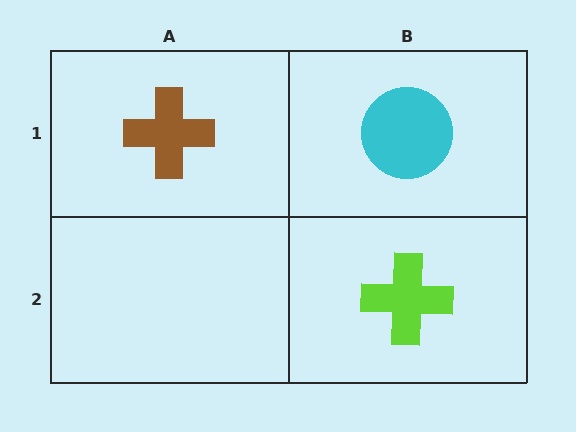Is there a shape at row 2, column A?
No, that cell is empty.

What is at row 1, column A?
A brown cross.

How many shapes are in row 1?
2 shapes.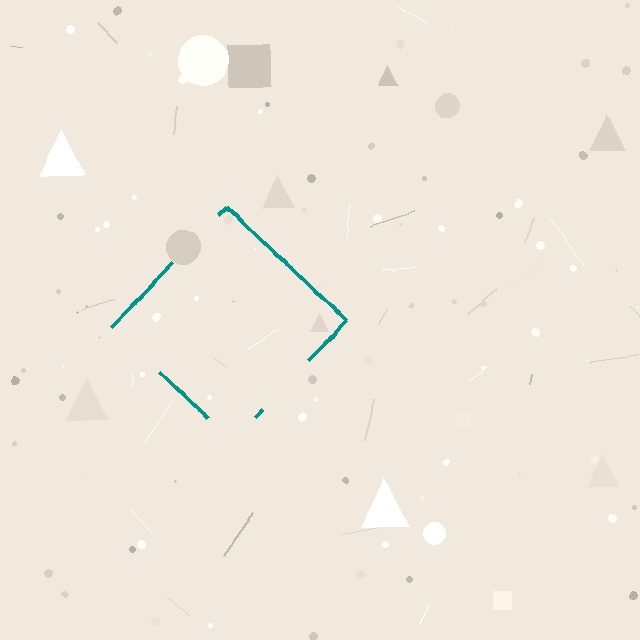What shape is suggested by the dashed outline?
The dashed outline suggests a diamond.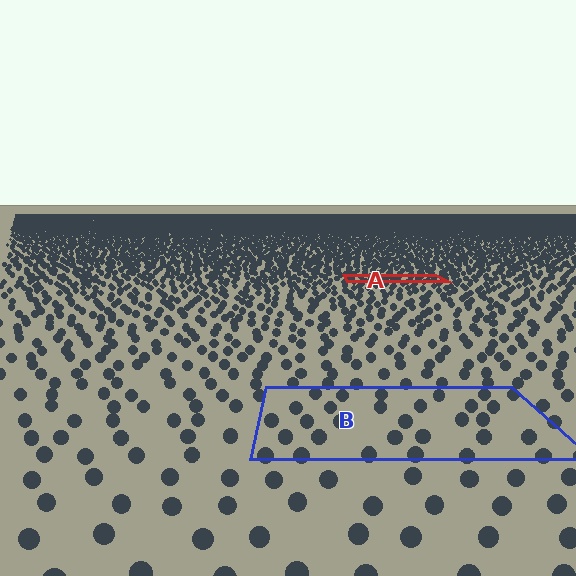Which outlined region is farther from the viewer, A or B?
Region A is farther from the viewer — the texture elements inside it appear smaller and more densely packed.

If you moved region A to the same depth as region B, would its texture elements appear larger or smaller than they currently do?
They would appear larger. At a closer depth, the same texture elements are projected at a bigger on-screen size.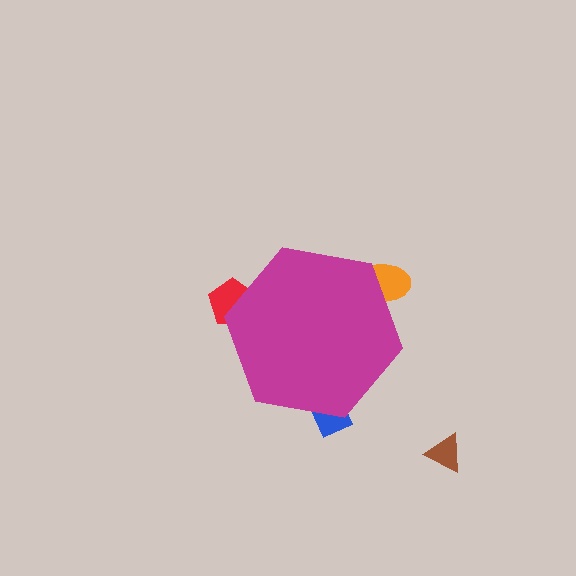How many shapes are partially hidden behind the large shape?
3 shapes are partially hidden.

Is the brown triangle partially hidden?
No, the brown triangle is fully visible.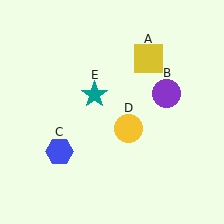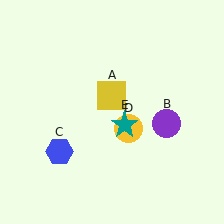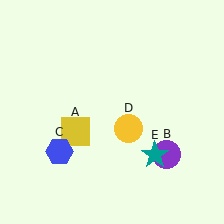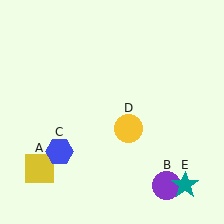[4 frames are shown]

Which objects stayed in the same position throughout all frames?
Blue hexagon (object C) and yellow circle (object D) remained stationary.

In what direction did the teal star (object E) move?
The teal star (object E) moved down and to the right.